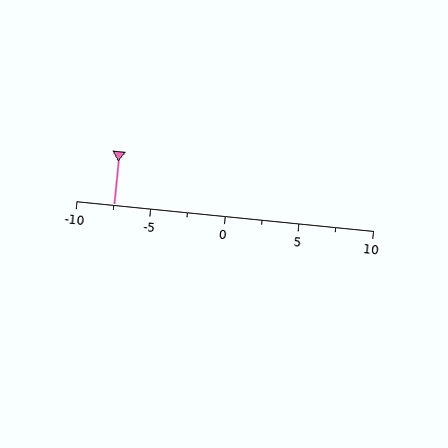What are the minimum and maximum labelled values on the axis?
The axis runs from -10 to 10.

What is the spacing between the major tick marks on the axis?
The major ticks are spaced 5 apart.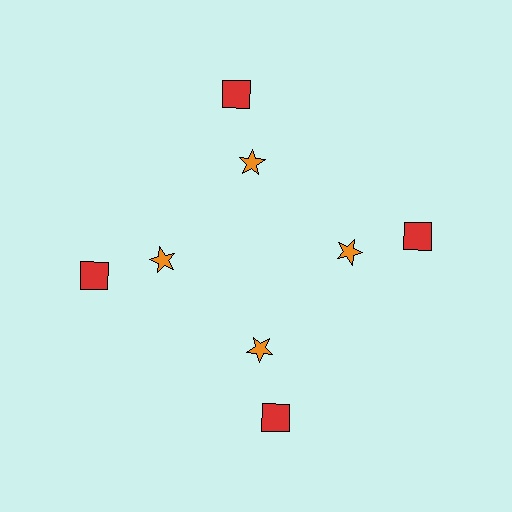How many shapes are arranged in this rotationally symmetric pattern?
There are 8 shapes, arranged in 4 groups of 2.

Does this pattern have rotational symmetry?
Yes, this pattern has 4-fold rotational symmetry. It looks the same after rotating 90 degrees around the center.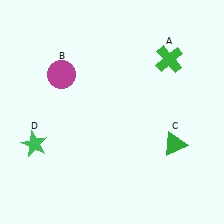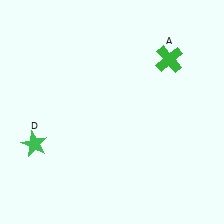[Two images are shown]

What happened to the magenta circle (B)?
The magenta circle (B) was removed in Image 2. It was in the top-left area of Image 1.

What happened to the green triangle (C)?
The green triangle (C) was removed in Image 2. It was in the bottom-right area of Image 1.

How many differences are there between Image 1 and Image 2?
There are 2 differences between the two images.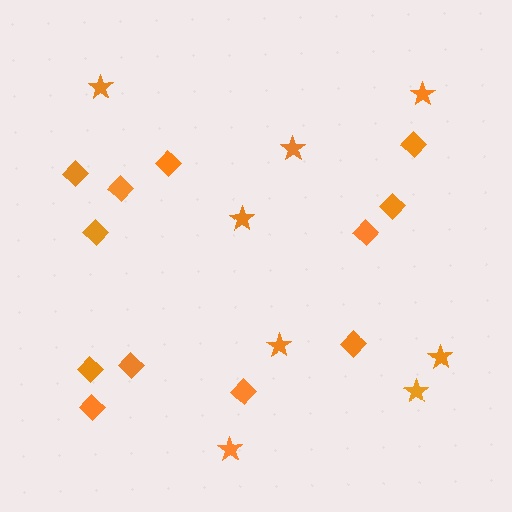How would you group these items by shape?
There are 2 groups: one group of stars (8) and one group of diamonds (12).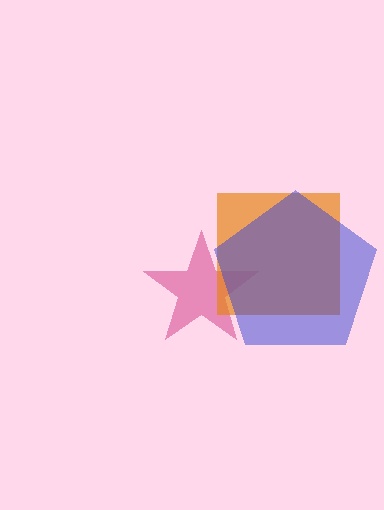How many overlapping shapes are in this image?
There are 3 overlapping shapes in the image.